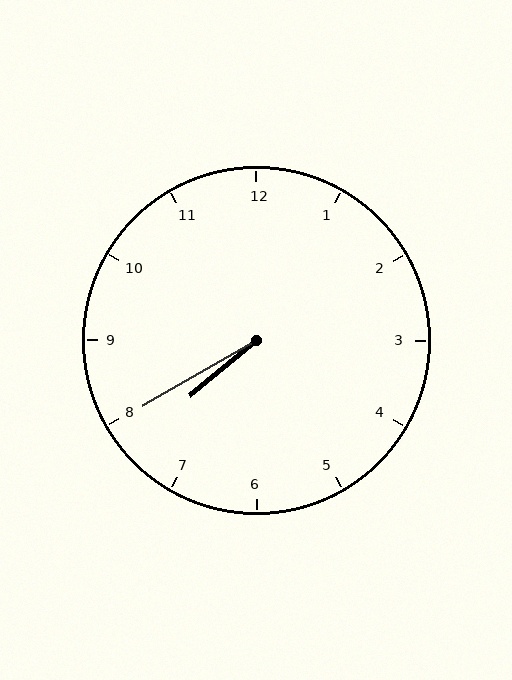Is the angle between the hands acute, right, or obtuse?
It is acute.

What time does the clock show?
7:40.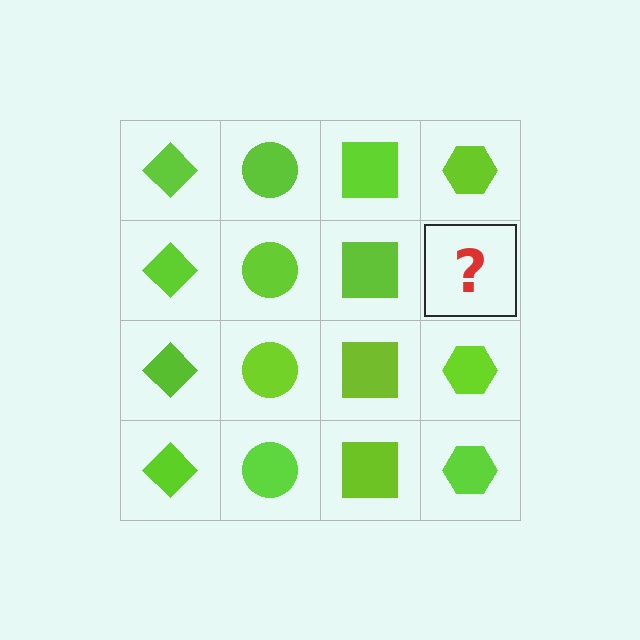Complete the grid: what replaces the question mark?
The question mark should be replaced with a lime hexagon.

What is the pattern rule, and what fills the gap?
The rule is that each column has a consistent shape. The gap should be filled with a lime hexagon.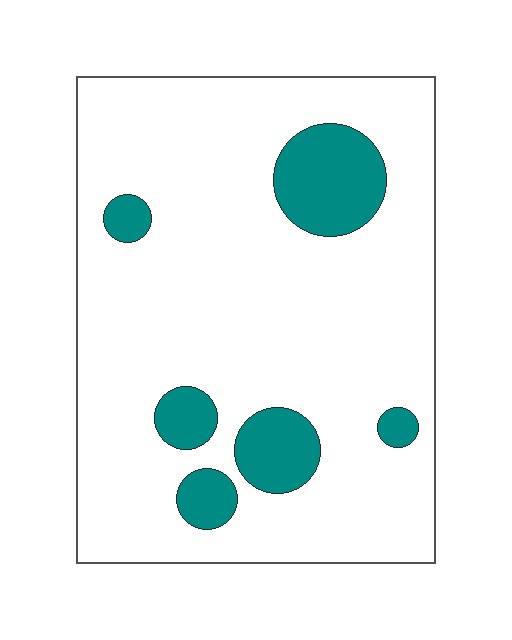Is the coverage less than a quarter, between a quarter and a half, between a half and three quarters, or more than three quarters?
Less than a quarter.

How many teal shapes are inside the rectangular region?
6.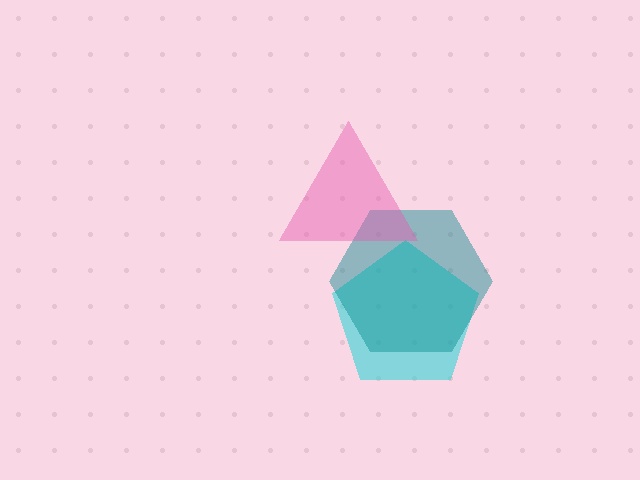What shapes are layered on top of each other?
The layered shapes are: a cyan pentagon, a teal hexagon, a pink triangle.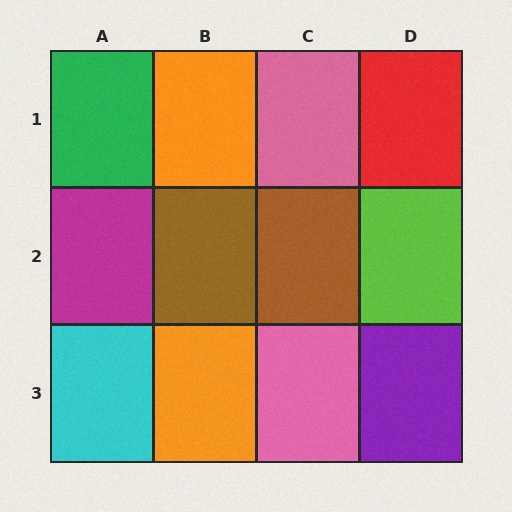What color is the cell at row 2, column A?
Magenta.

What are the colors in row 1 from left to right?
Green, orange, pink, red.